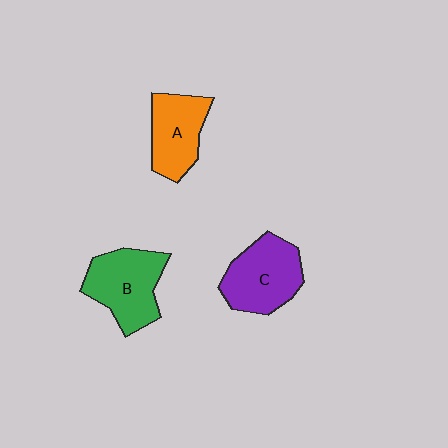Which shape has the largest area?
Shape B (green).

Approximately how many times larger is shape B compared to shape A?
Approximately 1.2 times.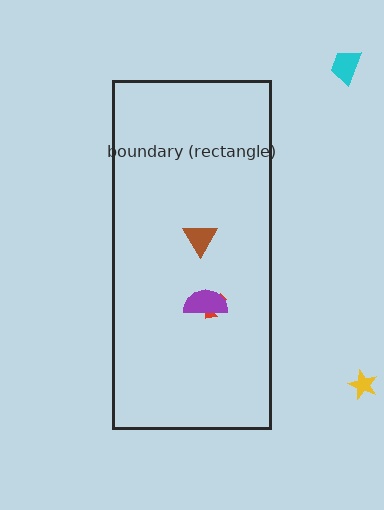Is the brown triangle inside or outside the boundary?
Inside.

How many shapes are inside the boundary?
3 inside, 2 outside.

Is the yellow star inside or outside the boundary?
Outside.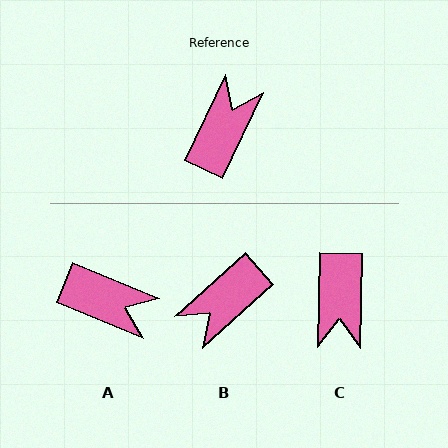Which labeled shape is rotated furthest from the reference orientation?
B, about 157 degrees away.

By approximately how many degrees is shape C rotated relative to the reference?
Approximately 156 degrees clockwise.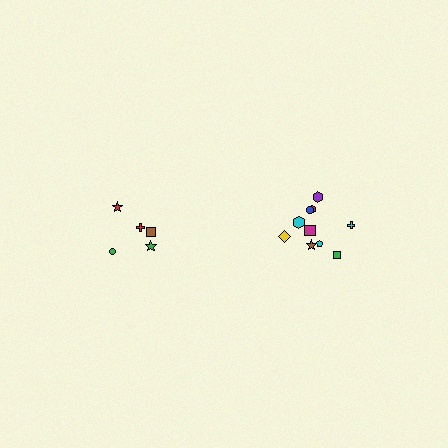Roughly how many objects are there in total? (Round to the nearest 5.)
Roughly 15 objects in total.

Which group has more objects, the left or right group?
The right group.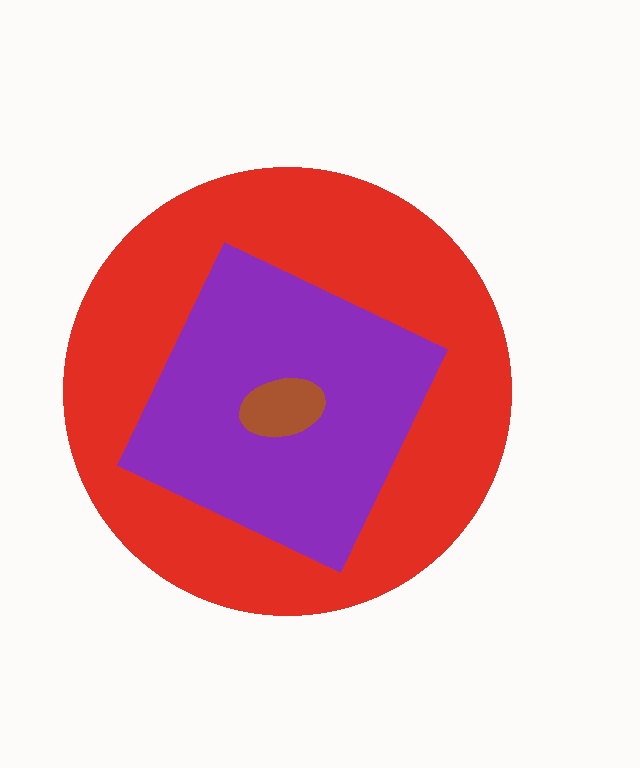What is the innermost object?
The brown ellipse.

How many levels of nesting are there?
3.